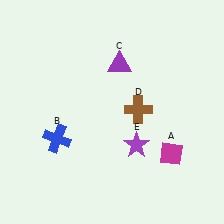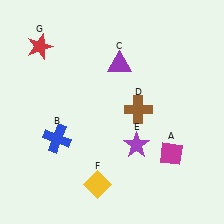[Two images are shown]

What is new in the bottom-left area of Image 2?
A yellow diamond (F) was added in the bottom-left area of Image 2.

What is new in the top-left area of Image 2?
A red star (G) was added in the top-left area of Image 2.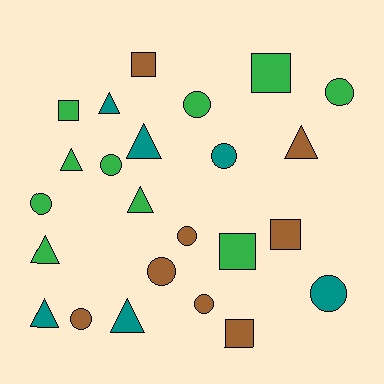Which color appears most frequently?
Green, with 10 objects.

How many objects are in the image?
There are 24 objects.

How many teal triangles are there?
There are 4 teal triangles.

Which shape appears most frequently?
Circle, with 10 objects.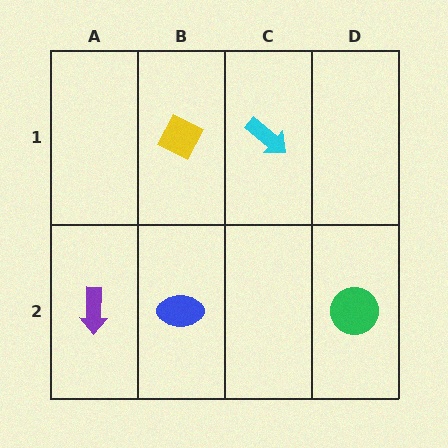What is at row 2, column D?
A green circle.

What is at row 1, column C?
A cyan arrow.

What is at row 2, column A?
A purple arrow.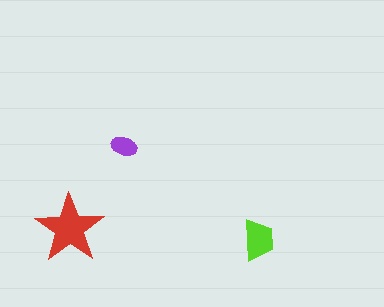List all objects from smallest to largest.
The purple ellipse, the lime trapezoid, the red star.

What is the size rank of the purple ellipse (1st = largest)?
3rd.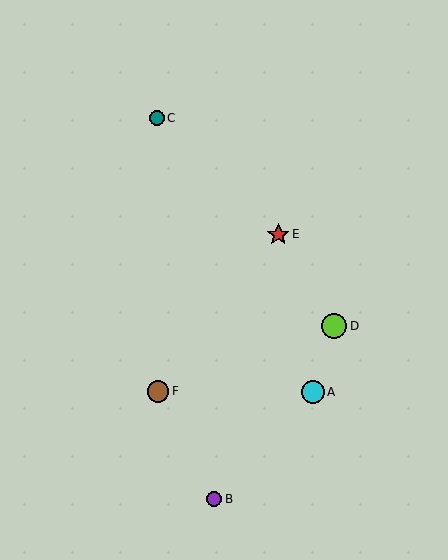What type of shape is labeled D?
Shape D is a lime circle.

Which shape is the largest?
The lime circle (labeled D) is the largest.